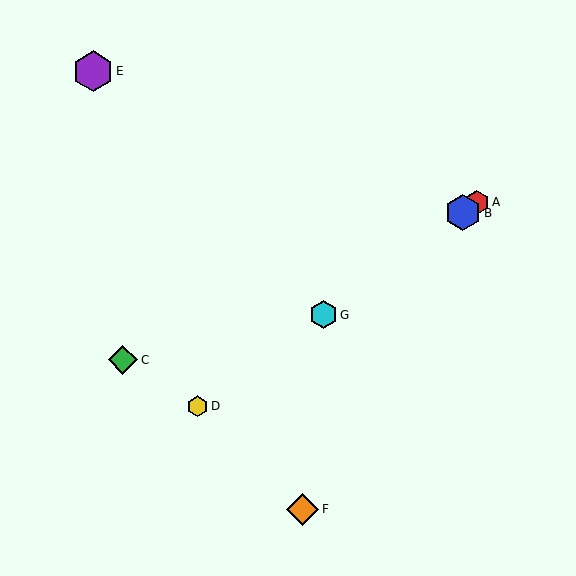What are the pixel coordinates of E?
Object E is at (93, 71).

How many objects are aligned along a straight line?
4 objects (A, B, D, G) are aligned along a straight line.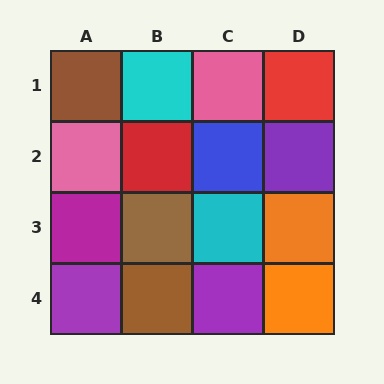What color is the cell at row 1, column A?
Brown.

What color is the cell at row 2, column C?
Blue.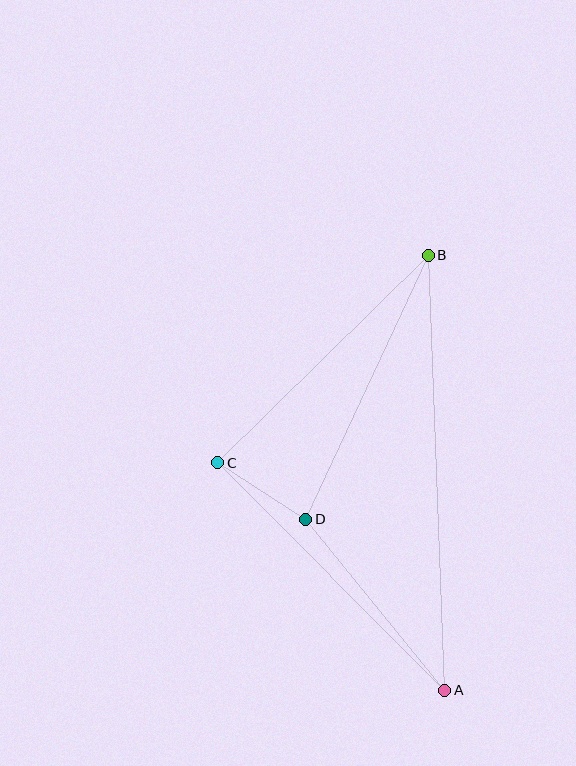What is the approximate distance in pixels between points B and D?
The distance between B and D is approximately 291 pixels.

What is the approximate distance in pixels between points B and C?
The distance between B and C is approximately 295 pixels.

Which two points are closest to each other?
Points C and D are closest to each other.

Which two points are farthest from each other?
Points A and B are farthest from each other.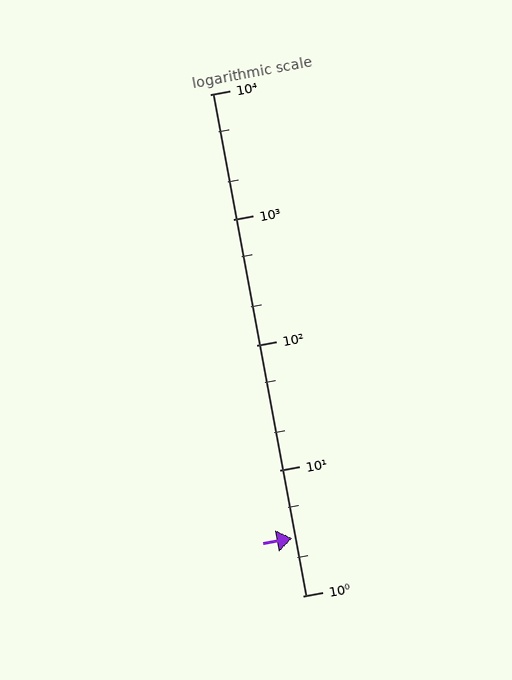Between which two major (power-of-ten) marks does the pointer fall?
The pointer is between 1 and 10.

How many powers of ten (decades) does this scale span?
The scale spans 4 decades, from 1 to 10000.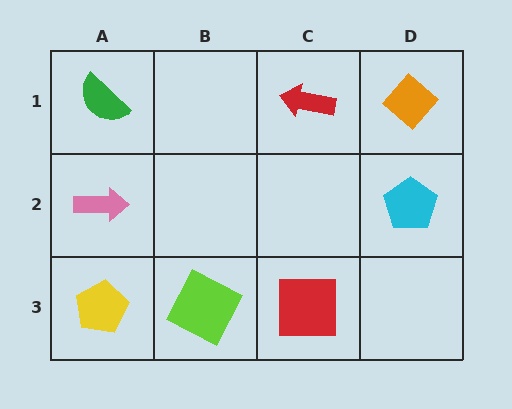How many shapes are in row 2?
2 shapes.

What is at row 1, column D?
An orange diamond.